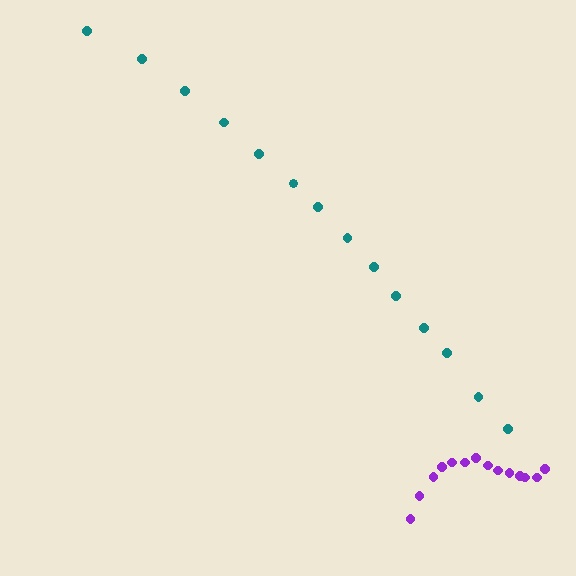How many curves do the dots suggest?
There are 2 distinct paths.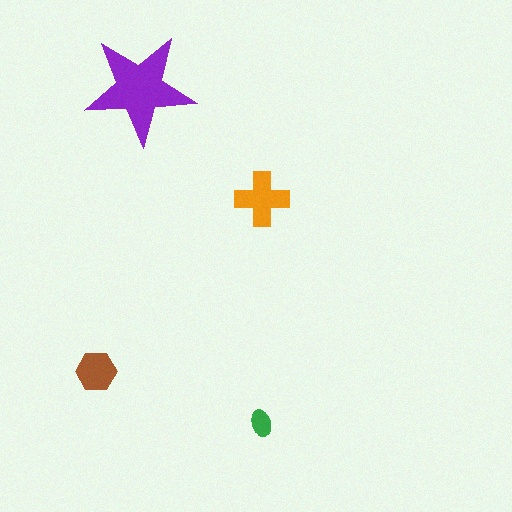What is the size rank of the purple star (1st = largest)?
1st.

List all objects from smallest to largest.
The green ellipse, the brown hexagon, the orange cross, the purple star.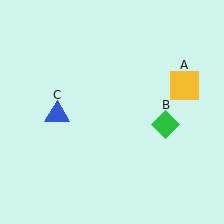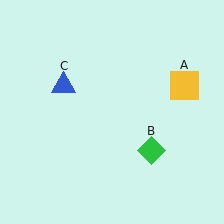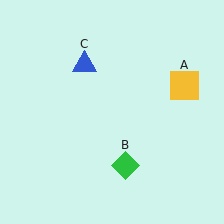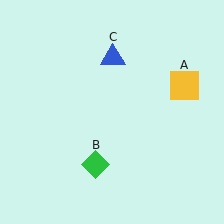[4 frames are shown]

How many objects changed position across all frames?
2 objects changed position: green diamond (object B), blue triangle (object C).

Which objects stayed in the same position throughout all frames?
Yellow square (object A) remained stationary.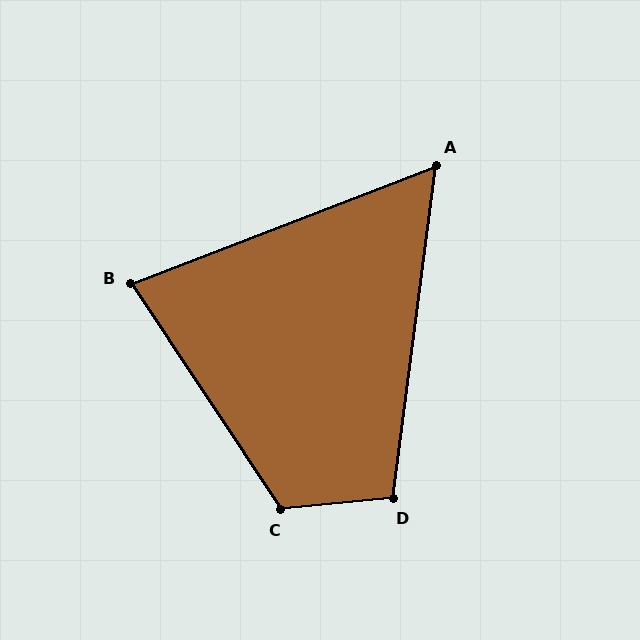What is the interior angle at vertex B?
Approximately 77 degrees (acute).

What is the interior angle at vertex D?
Approximately 103 degrees (obtuse).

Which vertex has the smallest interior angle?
A, at approximately 62 degrees.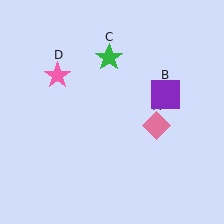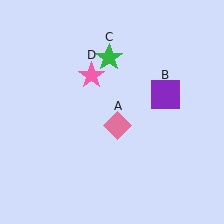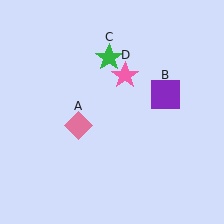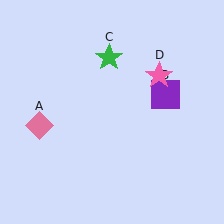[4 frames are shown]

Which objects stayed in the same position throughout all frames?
Purple square (object B) and green star (object C) remained stationary.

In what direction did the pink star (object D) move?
The pink star (object D) moved right.